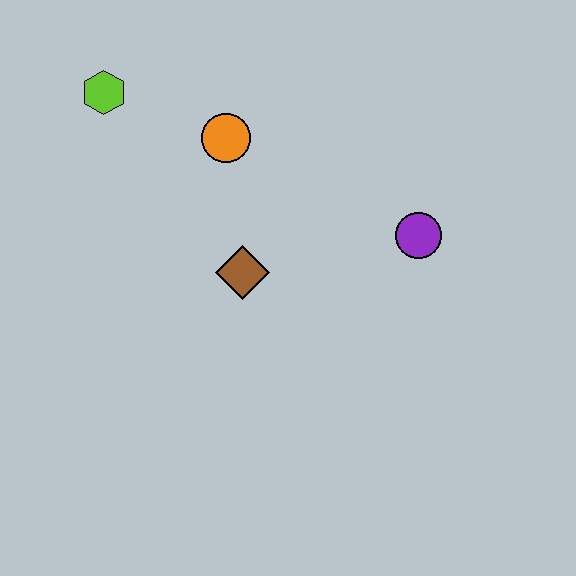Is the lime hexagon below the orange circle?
No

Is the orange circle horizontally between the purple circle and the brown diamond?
No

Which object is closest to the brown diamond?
The orange circle is closest to the brown diamond.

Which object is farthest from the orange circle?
The purple circle is farthest from the orange circle.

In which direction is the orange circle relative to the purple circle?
The orange circle is to the left of the purple circle.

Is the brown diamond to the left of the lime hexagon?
No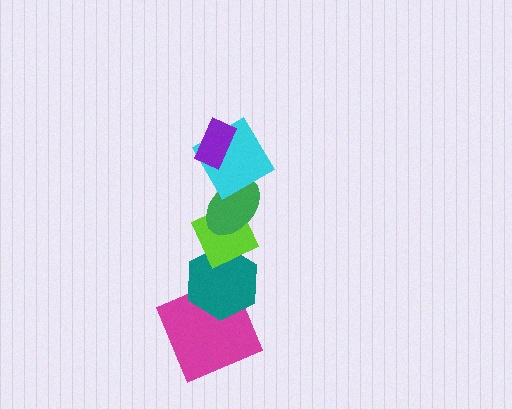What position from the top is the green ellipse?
The green ellipse is 3rd from the top.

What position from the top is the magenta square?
The magenta square is 6th from the top.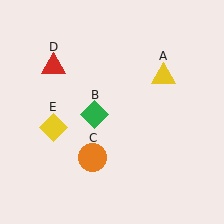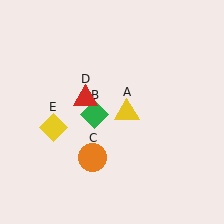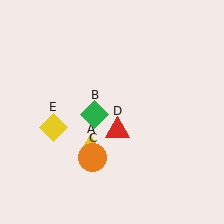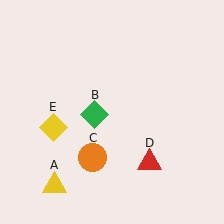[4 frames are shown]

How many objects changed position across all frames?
2 objects changed position: yellow triangle (object A), red triangle (object D).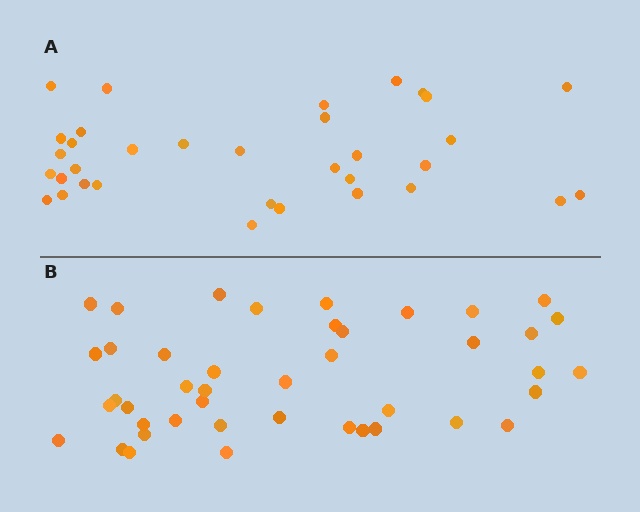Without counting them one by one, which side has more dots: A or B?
Region B (the bottom region) has more dots.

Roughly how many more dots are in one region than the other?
Region B has roughly 8 or so more dots than region A.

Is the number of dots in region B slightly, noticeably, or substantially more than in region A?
Region B has noticeably more, but not dramatically so. The ratio is roughly 1.3 to 1.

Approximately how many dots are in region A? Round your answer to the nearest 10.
About 30 dots. (The exact count is 34, which rounds to 30.)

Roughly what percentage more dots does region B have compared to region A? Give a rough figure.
About 25% more.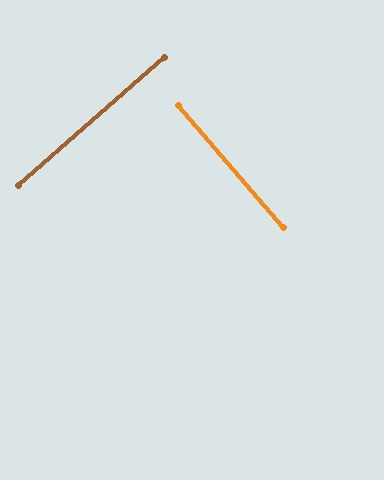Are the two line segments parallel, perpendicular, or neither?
Perpendicular — they meet at approximately 89°.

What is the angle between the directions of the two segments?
Approximately 89 degrees.